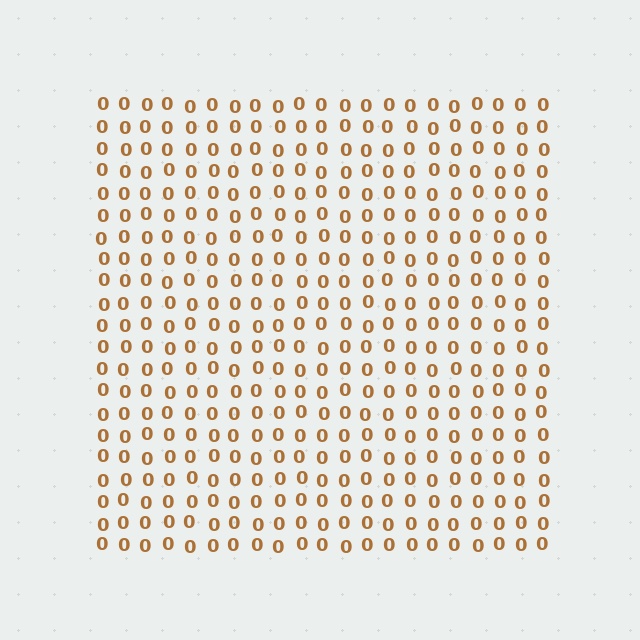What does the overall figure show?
The overall figure shows a square.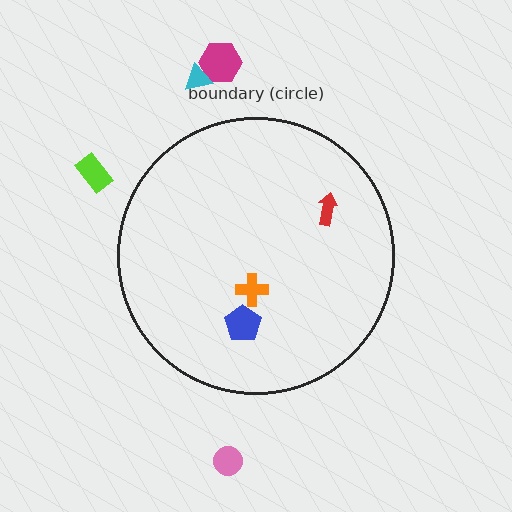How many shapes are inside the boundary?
3 inside, 4 outside.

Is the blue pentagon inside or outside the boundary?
Inside.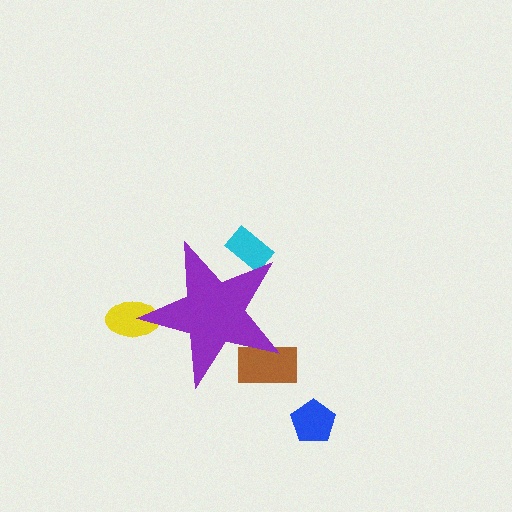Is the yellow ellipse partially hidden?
Yes, the yellow ellipse is partially hidden behind the purple star.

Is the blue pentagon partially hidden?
No, the blue pentagon is fully visible.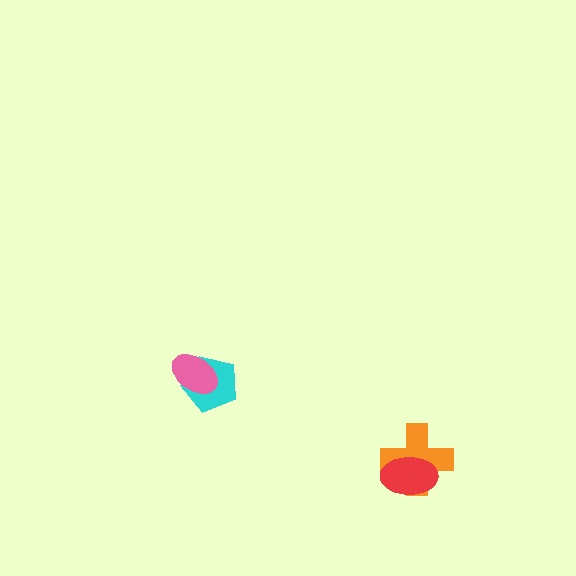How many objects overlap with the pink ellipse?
1 object overlaps with the pink ellipse.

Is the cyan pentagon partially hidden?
Yes, it is partially covered by another shape.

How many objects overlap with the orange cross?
1 object overlaps with the orange cross.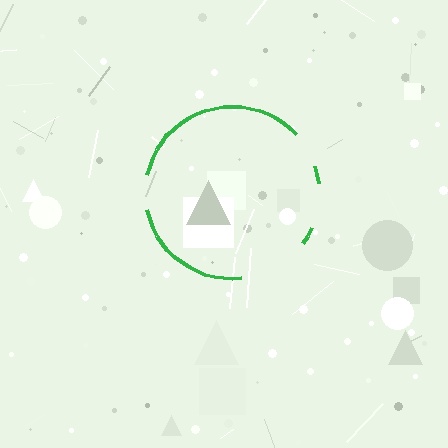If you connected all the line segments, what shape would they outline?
They would outline a circle.